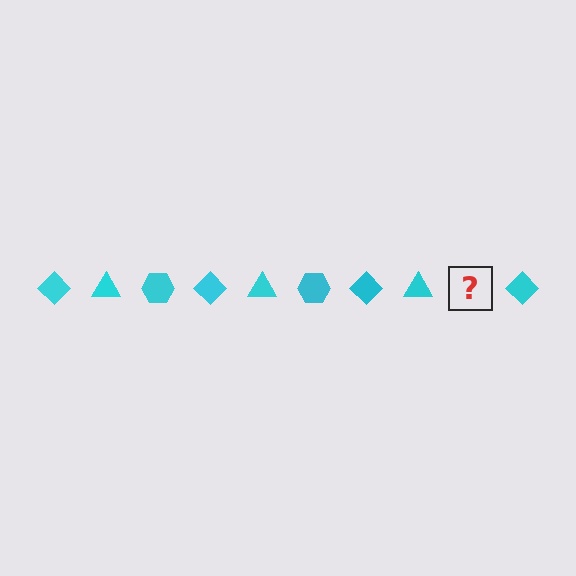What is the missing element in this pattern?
The missing element is a cyan hexagon.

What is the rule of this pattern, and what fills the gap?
The rule is that the pattern cycles through diamond, triangle, hexagon shapes in cyan. The gap should be filled with a cyan hexagon.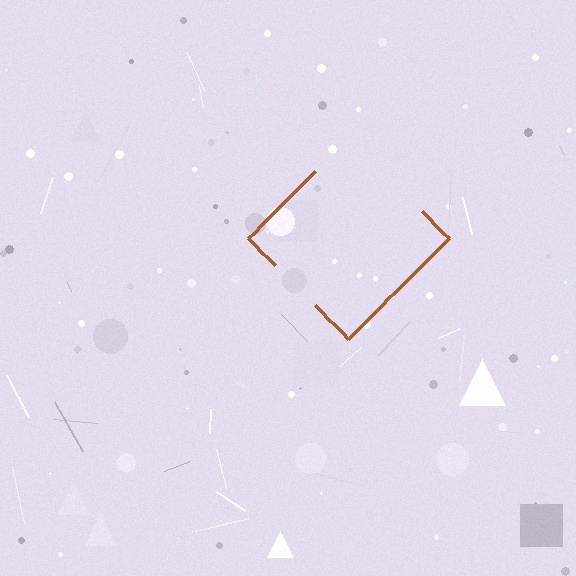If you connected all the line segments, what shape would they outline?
They would outline a diamond.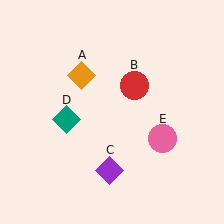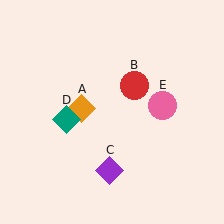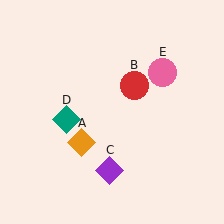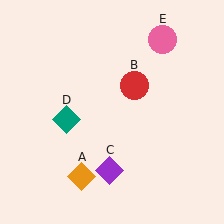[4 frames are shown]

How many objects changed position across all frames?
2 objects changed position: orange diamond (object A), pink circle (object E).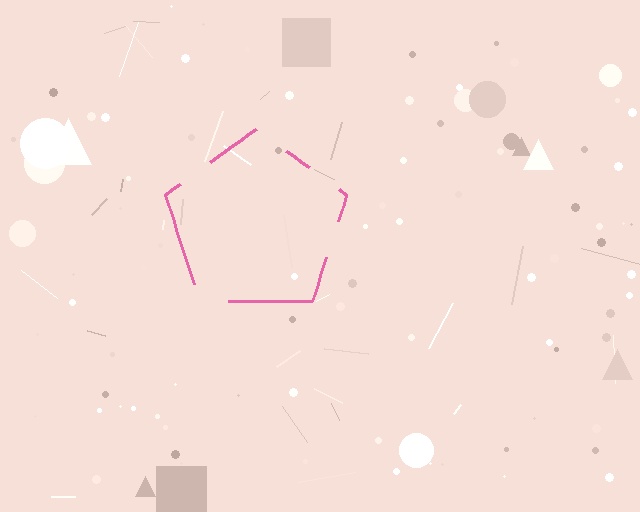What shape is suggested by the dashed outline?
The dashed outline suggests a pentagon.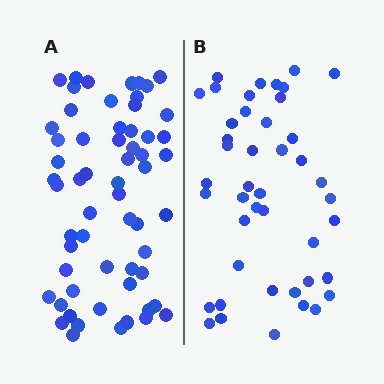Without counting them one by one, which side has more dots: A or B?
Region A (the left region) has more dots.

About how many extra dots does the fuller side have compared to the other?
Region A has approximately 15 more dots than region B.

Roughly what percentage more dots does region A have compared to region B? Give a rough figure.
About 35% more.